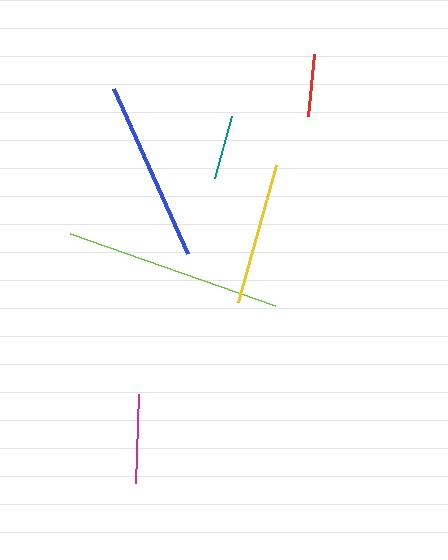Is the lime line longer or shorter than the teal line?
The lime line is longer than the teal line.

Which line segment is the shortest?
The red line is the shortest at approximately 62 pixels.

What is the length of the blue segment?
The blue segment is approximately 181 pixels long.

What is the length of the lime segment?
The lime segment is approximately 218 pixels long.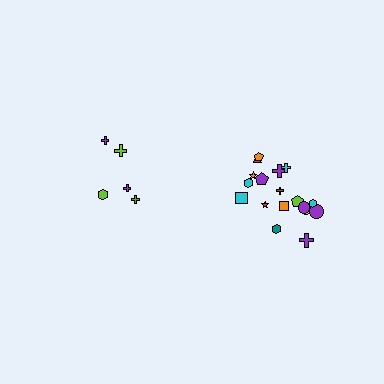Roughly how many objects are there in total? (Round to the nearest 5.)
Roughly 25 objects in total.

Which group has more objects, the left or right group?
The right group.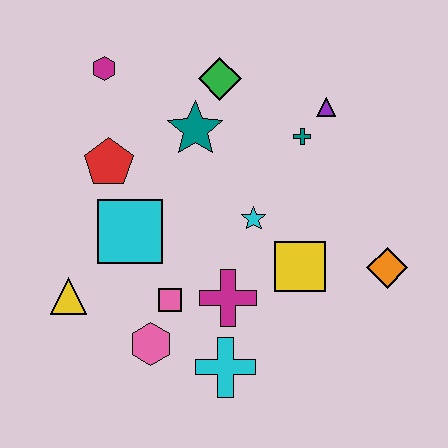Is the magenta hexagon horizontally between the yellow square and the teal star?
No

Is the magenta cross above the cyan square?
No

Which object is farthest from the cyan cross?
The magenta hexagon is farthest from the cyan cross.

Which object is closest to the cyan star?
The yellow square is closest to the cyan star.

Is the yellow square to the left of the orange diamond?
Yes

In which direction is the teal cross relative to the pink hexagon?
The teal cross is above the pink hexagon.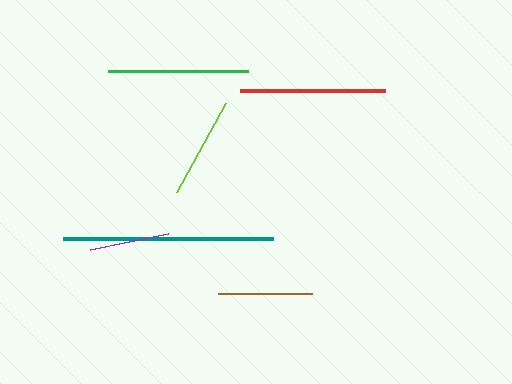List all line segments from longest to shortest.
From longest to shortest: teal, red, green, lime, brown, purple.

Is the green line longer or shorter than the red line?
The red line is longer than the green line.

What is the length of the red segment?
The red segment is approximately 145 pixels long.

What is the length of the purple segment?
The purple segment is approximately 80 pixels long.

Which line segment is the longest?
The teal line is the longest at approximately 210 pixels.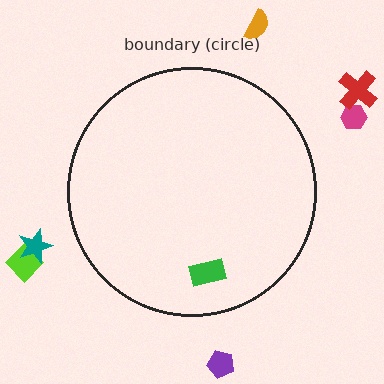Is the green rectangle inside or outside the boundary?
Inside.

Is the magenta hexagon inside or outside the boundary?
Outside.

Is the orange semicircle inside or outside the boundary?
Outside.